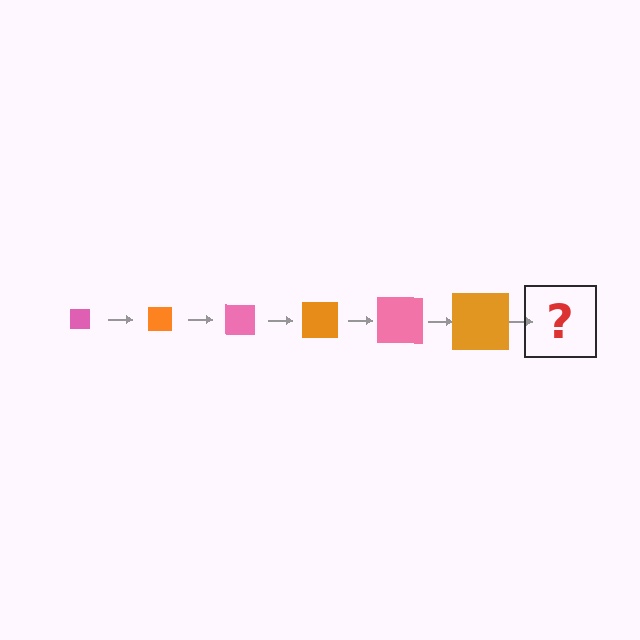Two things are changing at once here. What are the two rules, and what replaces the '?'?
The two rules are that the square grows larger each step and the color cycles through pink and orange. The '?' should be a pink square, larger than the previous one.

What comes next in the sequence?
The next element should be a pink square, larger than the previous one.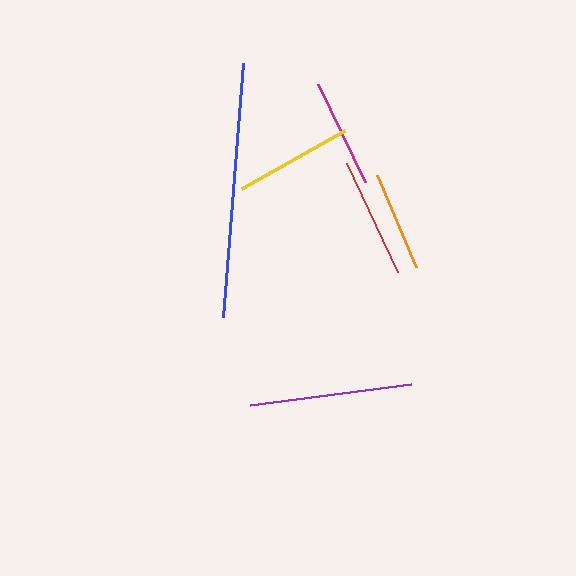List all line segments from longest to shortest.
From longest to shortest: blue, purple, red, yellow, magenta, orange.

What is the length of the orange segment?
The orange segment is approximately 100 pixels long.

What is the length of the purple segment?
The purple segment is approximately 162 pixels long.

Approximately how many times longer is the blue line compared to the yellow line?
The blue line is approximately 2.2 times the length of the yellow line.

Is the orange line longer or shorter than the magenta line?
The magenta line is longer than the orange line.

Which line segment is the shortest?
The orange line is the shortest at approximately 100 pixels.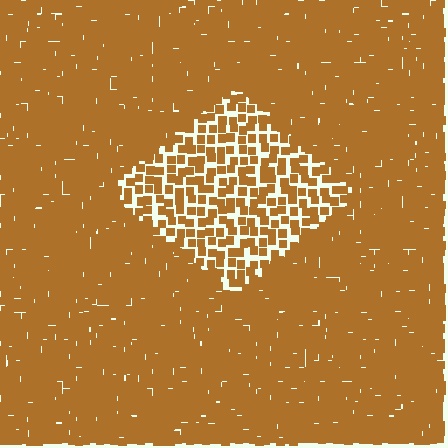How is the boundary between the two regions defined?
The boundary is defined by a change in element density (approximately 2.2x ratio). All elements are the same color, size, and shape.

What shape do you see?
I see a diamond.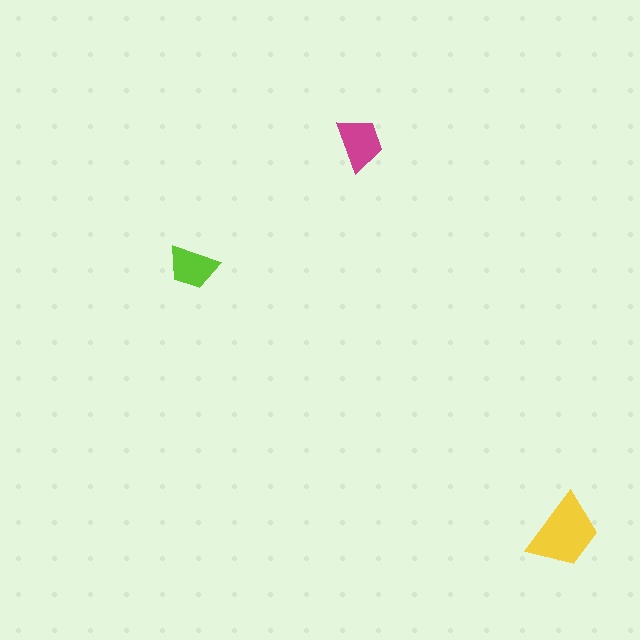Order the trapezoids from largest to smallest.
the yellow one, the magenta one, the lime one.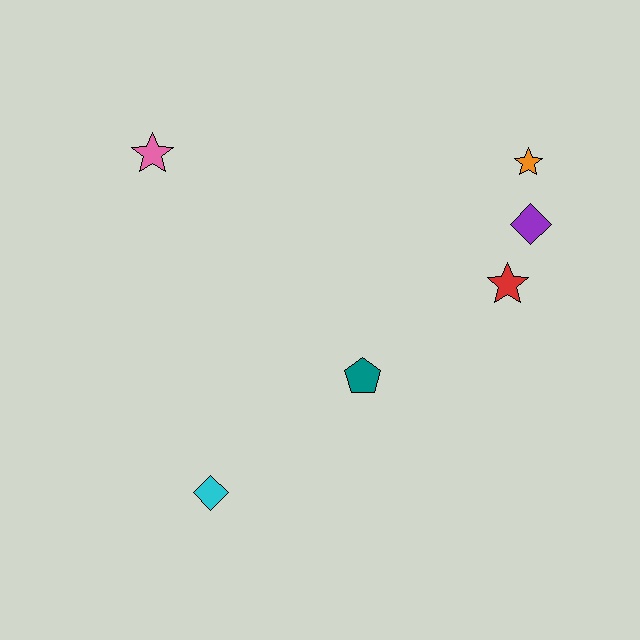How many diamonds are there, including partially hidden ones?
There are 2 diamonds.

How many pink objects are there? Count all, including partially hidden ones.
There is 1 pink object.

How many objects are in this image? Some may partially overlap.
There are 6 objects.